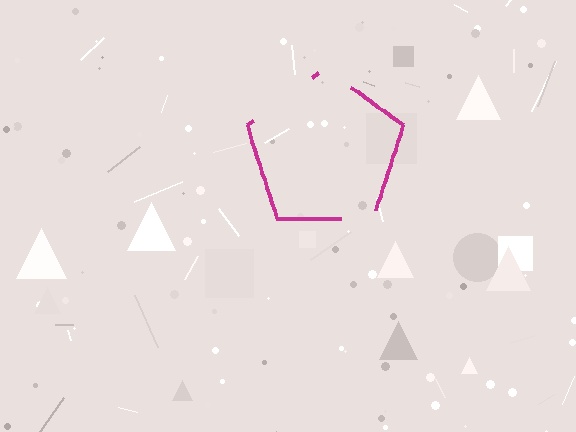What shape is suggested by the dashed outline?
The dashed outline suggests a pentagon.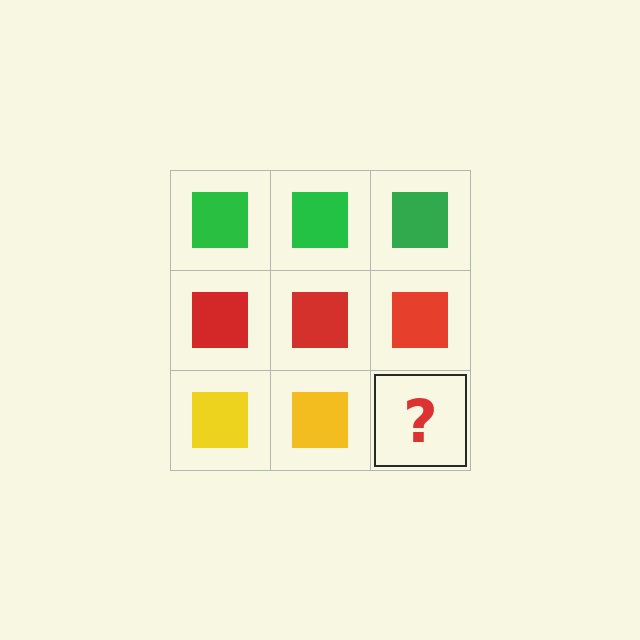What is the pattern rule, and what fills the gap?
The rule is that each row has a consistent color. The gap should be filled with a yellow square.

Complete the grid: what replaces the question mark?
The question mark should be replaced with a yellow square.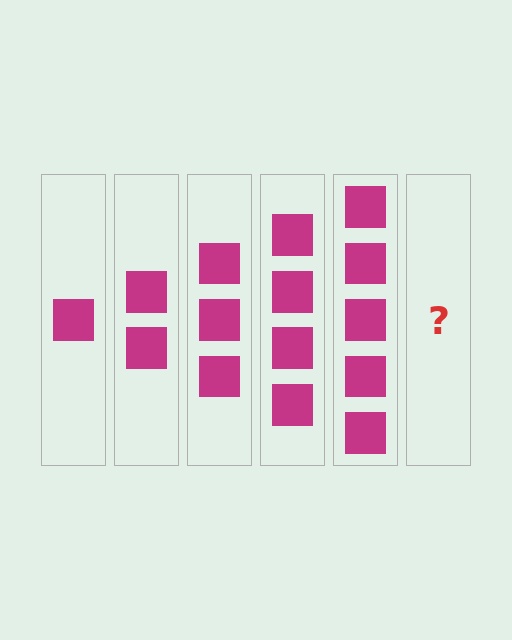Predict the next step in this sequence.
The next step is 6 squares.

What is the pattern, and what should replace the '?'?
The pattern is that each step adds one more square. The '?' should be 6 squares.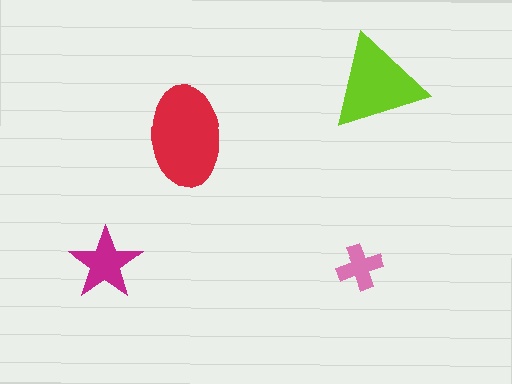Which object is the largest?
The red ellipse.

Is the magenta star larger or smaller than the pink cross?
Larger.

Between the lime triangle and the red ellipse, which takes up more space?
The red ellipse.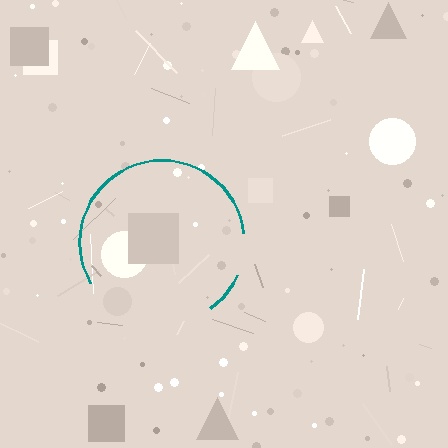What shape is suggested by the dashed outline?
The dashed outline suggests a circle.